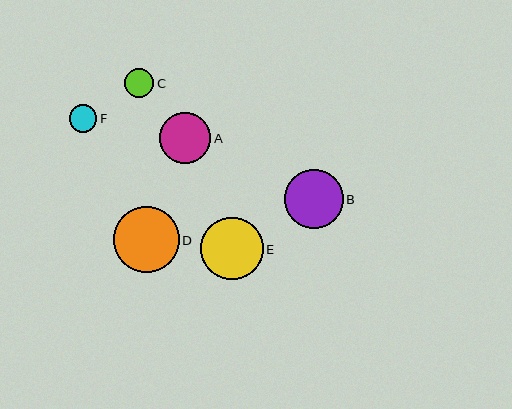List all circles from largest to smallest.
From largest to smallest: D, E, B, A, C, F.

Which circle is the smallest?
Circle F is the smallest with a size of approximately 27 pixels.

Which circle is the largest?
Circle D is the largest with a size of approximately 66 pixels.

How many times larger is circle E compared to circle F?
Circle E is approximately 2.3 times the size of circle F.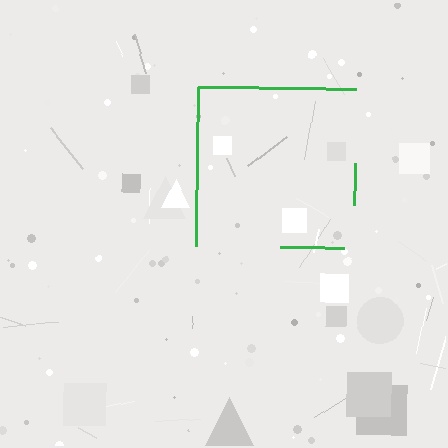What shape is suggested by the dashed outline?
The dashed outline suggests a square.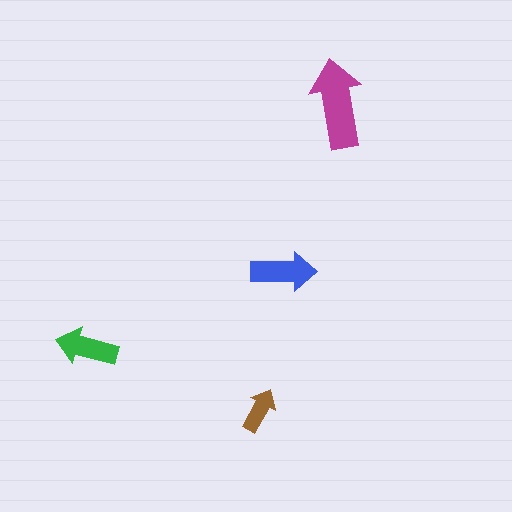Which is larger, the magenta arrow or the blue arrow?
The magenta one.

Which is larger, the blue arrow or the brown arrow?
The blue one.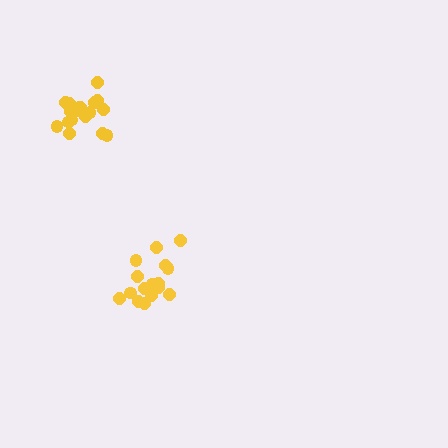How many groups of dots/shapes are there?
There are 2 groups.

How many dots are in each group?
Group 1: 18 dots, Group 2: 19 dots (37 total).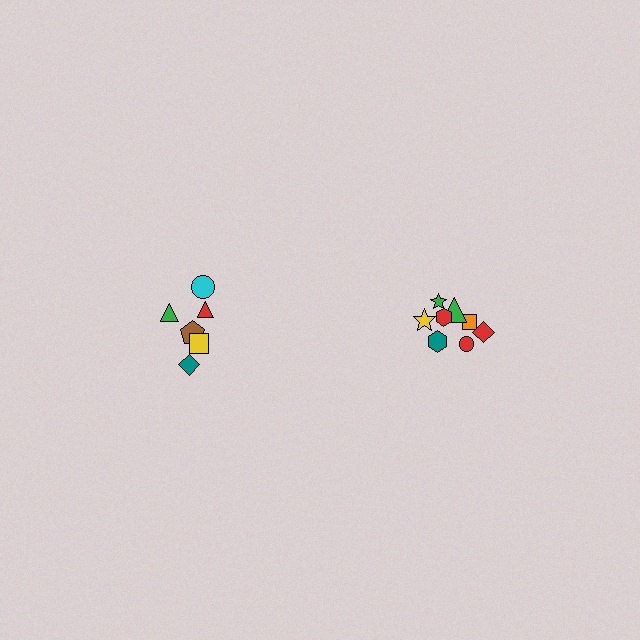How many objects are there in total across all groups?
There are 14 objects.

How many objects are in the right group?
There are 8 objects.